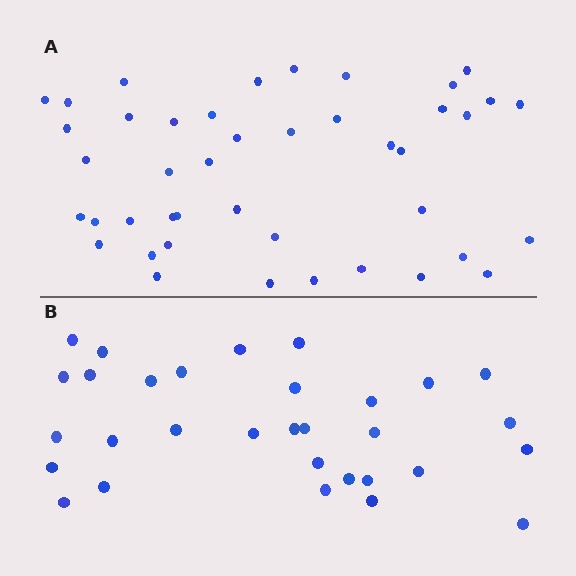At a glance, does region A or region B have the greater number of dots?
Region A (the top region) has more dots.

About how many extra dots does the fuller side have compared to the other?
Region A has roughly 12 or so more dots than region B.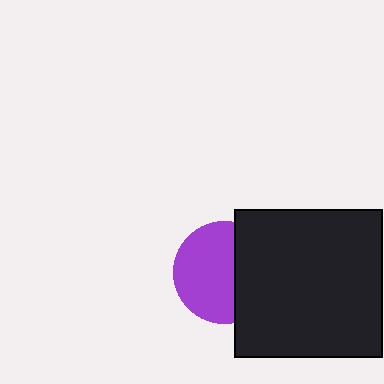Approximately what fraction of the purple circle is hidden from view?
Roughly 39% of the purple circle is hidden behind the black square.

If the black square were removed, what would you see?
You would see the complete purple circle.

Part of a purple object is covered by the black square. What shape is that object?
It is a circle.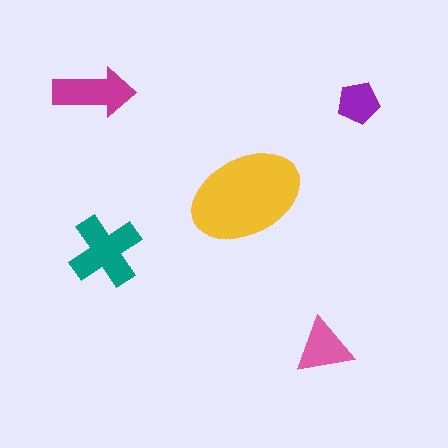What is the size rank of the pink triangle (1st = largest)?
4th.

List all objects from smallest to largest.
The purple pentagon, the pink triangle, the magenta arrow, the teal cross, the yellow ellipse.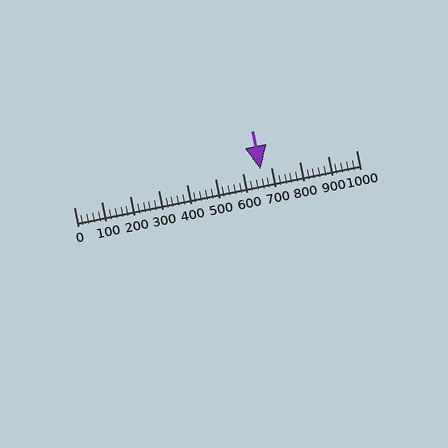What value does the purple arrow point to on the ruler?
The purple arrow points to approximately 660.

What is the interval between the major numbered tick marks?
The major tick marks are spaced 100 units apart.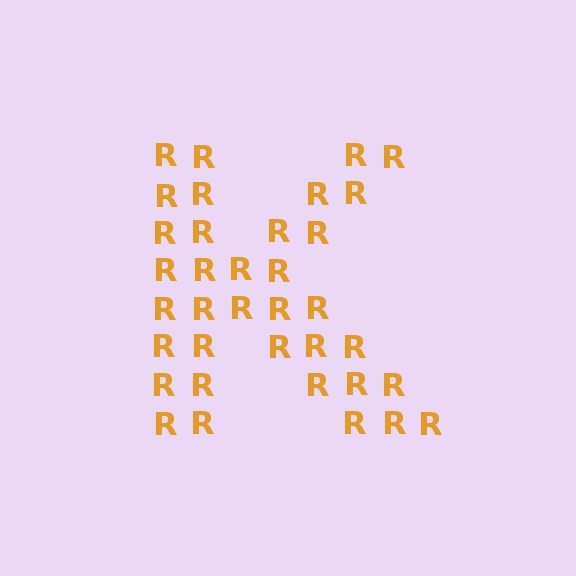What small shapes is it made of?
It is made of small letter R's.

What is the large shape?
The large shape is the letter K.